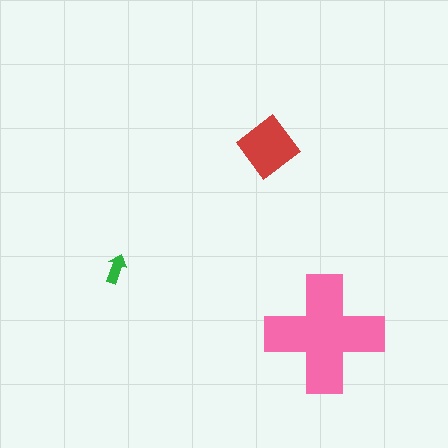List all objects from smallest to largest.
The green arrow, the red diamond, the pink cross.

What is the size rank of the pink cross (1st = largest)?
1st.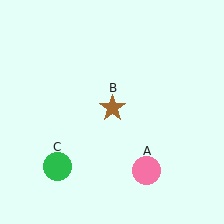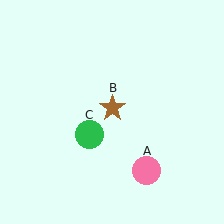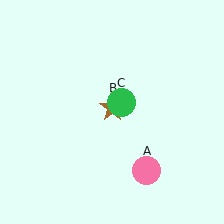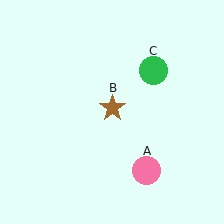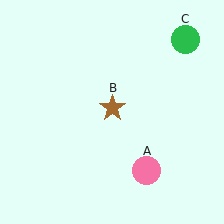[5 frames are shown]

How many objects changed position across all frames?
1 object changed position: green circle (object C).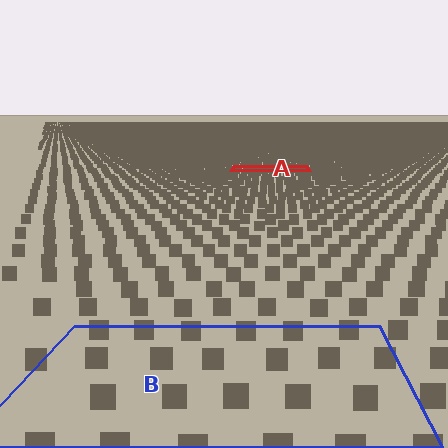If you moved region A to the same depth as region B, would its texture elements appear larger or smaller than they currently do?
They would appear larger. At a closer depth, the same texture elements are projected at a bigger on-screen size.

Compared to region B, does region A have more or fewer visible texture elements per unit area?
Region A has more texture elements per unit area — they are packed more densely because it is farther away.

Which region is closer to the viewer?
Region B is closer. The texture elements there are larger and more spread out.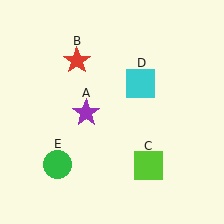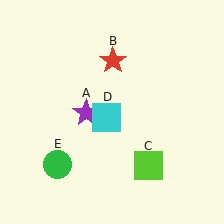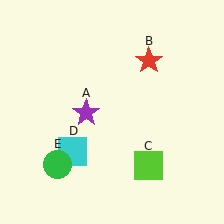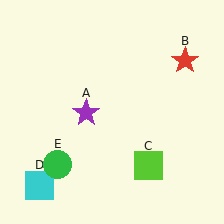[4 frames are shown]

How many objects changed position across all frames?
2 objects changed position: red star (object B), cyan square (object D).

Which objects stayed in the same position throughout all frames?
Purple star (object A) and lime square (object C) and green circle (object E) remained stationary.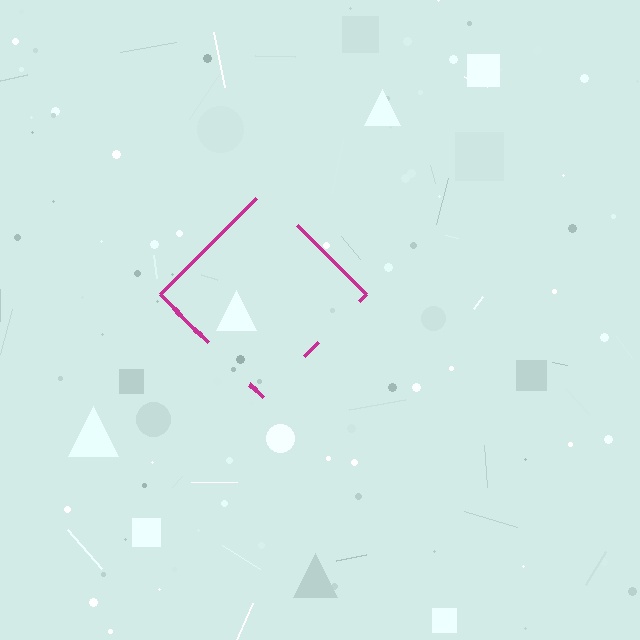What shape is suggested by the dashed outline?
The dashed outline suggests a diamond.